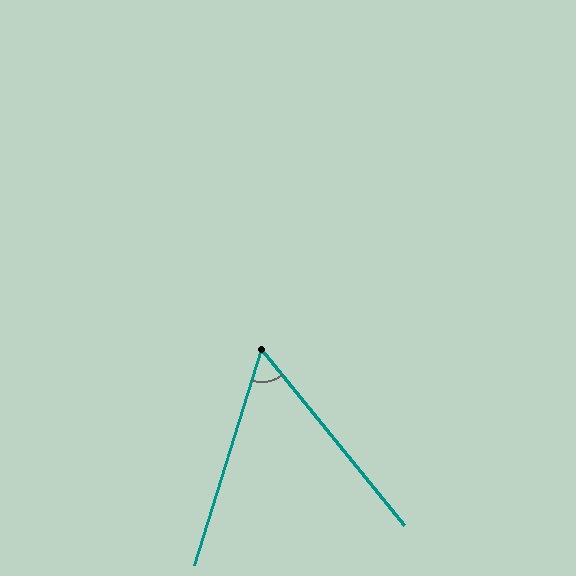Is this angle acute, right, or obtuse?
It is acute.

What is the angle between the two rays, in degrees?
Approximately 56 degrees.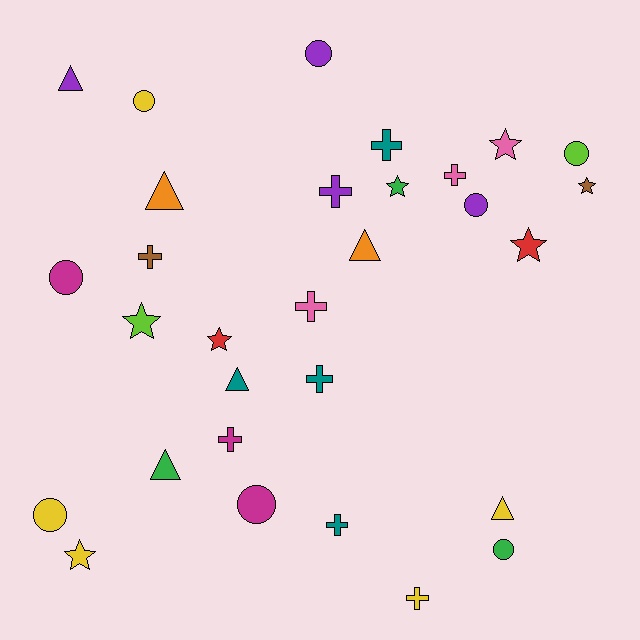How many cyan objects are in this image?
There are no cyan objects.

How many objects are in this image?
There are 30 objects.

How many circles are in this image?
There are 8 circles.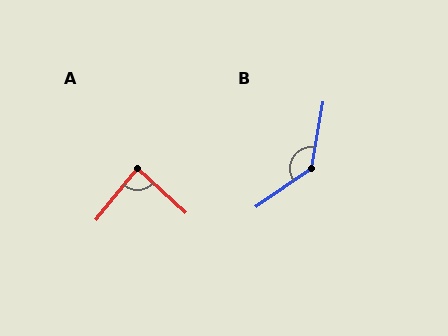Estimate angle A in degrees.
Approximately 86 degrees.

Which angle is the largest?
B, at approximately 134 degrees.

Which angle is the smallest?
A, at approximately 86 degrees.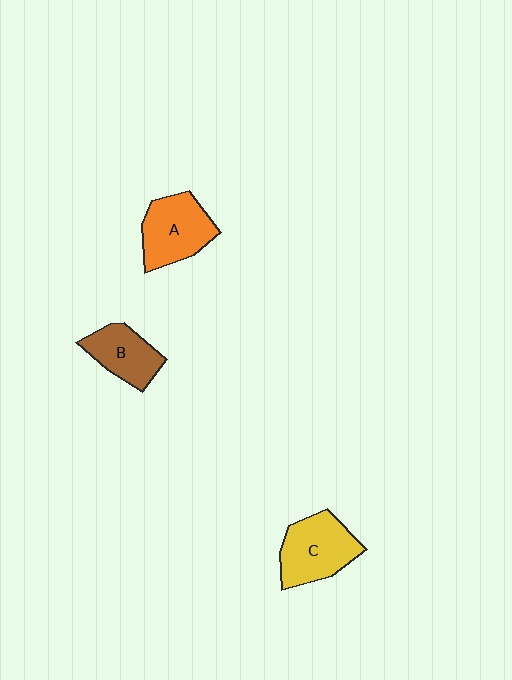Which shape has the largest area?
Shape C (yellow).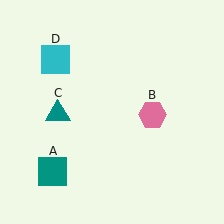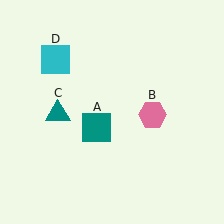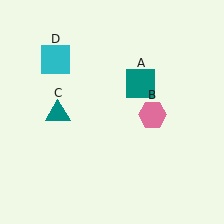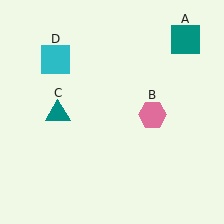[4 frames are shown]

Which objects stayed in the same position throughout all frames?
Pink hexagon (object B) and teal triangle (object C) and cyan square (object D) remained stationary.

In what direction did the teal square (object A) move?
The teal square (object A) moved up and to the right.